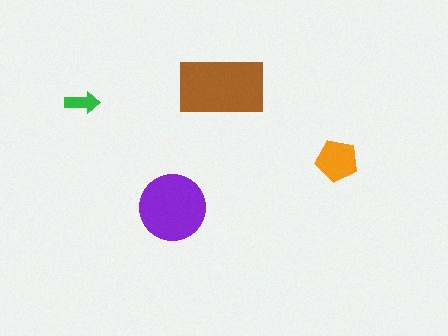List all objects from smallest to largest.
The green arrow, the orange pentagon, the purple circle, the brown rectangle.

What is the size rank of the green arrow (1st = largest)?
4th.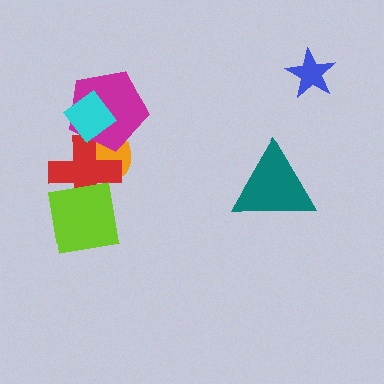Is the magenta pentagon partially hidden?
Yes, it is partially covered by another shape.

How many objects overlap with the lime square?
1 object overlaps with the lime square.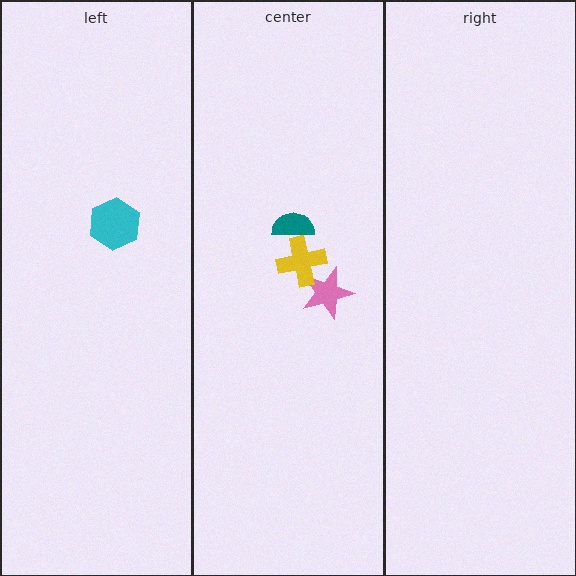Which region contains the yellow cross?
The center region.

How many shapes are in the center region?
3.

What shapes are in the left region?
The cyan hexagon.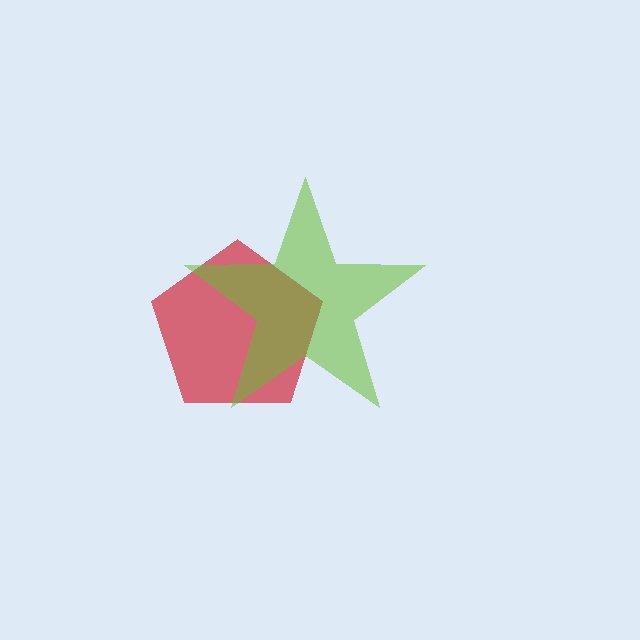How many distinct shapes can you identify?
There are 2 distinct shapes: a red pentagon, a lime star.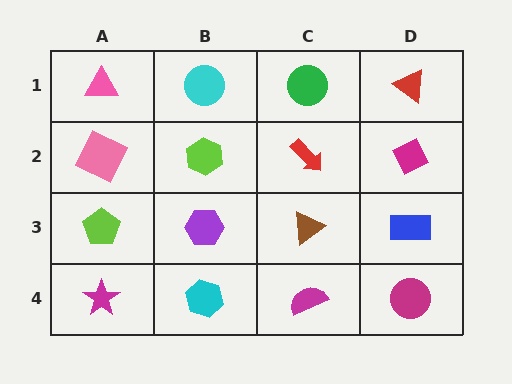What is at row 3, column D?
A blue rectangle.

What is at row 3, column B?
A purple hexagon.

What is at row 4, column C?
A magenta semicircle.